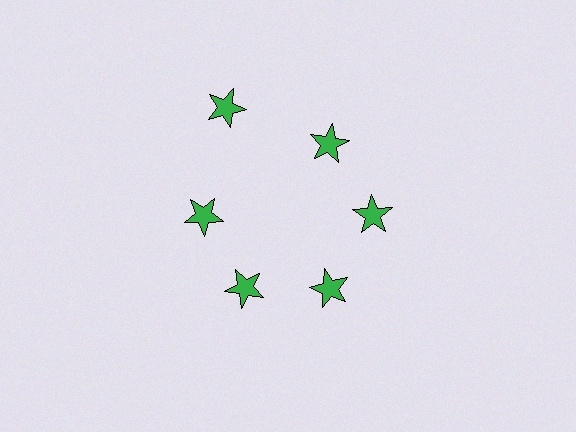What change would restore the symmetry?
The symmetry would be restored by moving it inward, back onto the ring so that all 6 stars sit at equal angles and equal distance from the center.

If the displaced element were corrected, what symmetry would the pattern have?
It would have 6-fold rotational symmetry — the pattern would map onto itself every 60 degrees.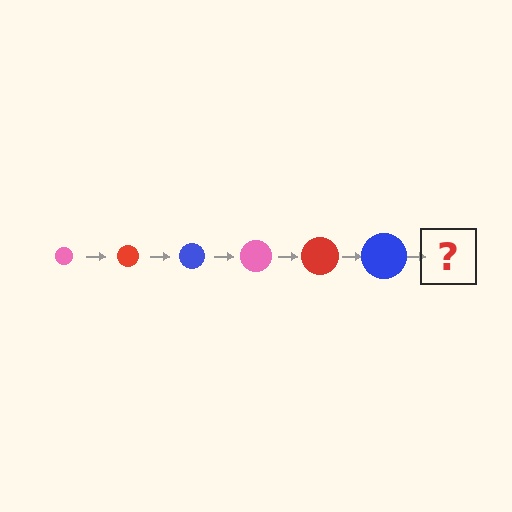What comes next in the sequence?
The next element should be a pink circle, larger than the previous one.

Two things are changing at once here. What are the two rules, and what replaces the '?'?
The two rules are that the circle grows larger each step and the color cycles through pink, red, and blue. The '?' should be a pink circle, larger than the previous one.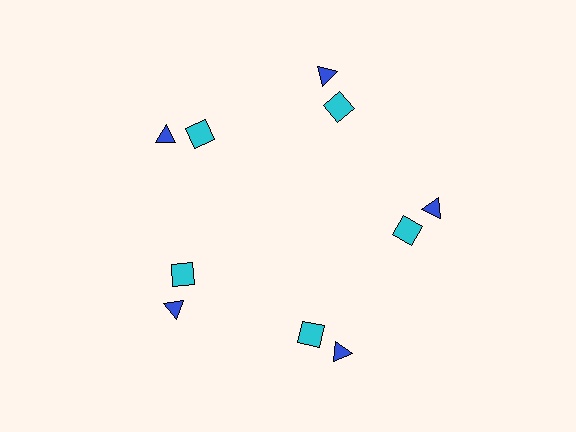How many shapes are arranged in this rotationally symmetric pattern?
There are 10 shapes, arranged in 5 groups of 2.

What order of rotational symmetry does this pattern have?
This pattern has 5-fold rotational symmetry.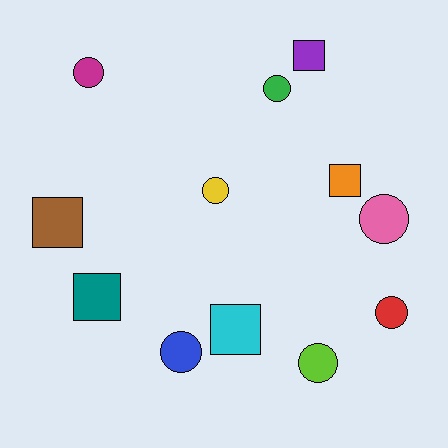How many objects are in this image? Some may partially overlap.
There are 12 objects.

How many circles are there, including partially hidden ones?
There are 7 circles.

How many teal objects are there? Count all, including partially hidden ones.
There is 1 teal object.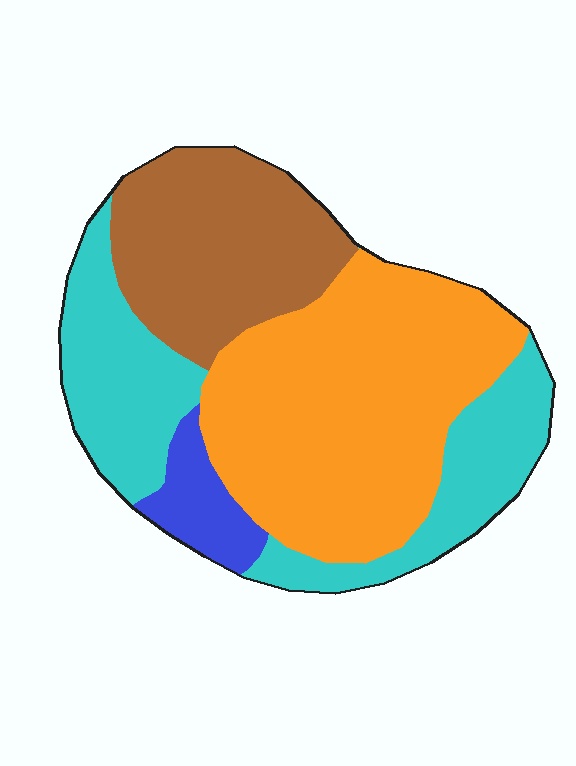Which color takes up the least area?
Blue, at roughly 5%.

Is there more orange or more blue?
Orange.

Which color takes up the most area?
Orange, at roughly 40%.